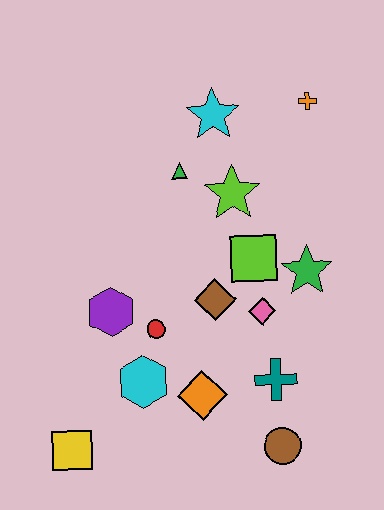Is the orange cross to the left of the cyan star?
No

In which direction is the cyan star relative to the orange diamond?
The cyan star is above the orange diamond.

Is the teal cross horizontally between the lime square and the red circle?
No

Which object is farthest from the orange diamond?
The orange cross is farthest from the orange diamond.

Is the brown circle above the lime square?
No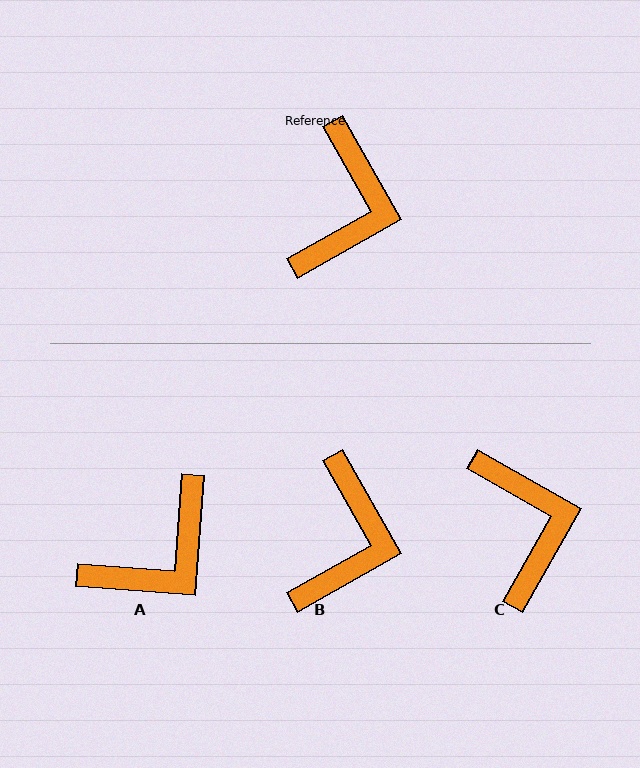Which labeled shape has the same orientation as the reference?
B.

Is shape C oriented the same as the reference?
No, it is off by about 31 degrees.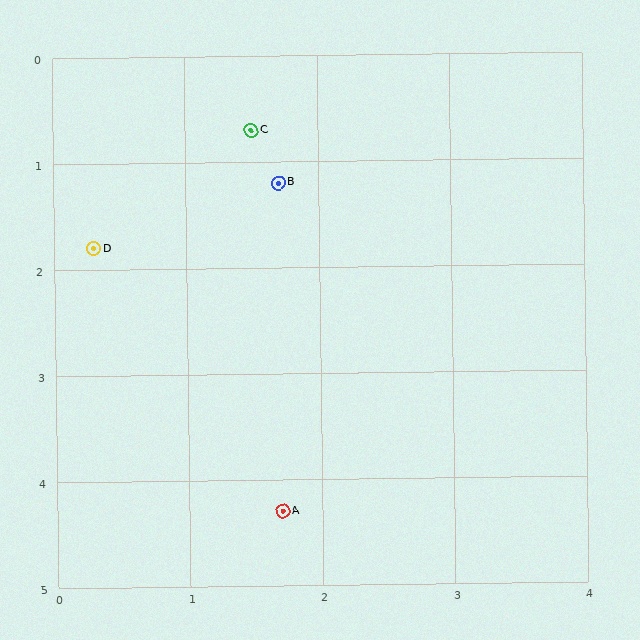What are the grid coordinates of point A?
Point A is at approximately (1.7, 4.3).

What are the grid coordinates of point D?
Point D is at approximately (0.3, 1.8).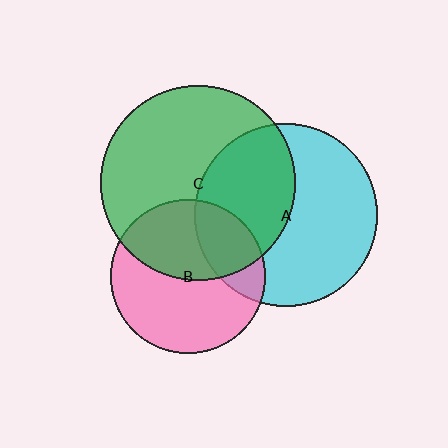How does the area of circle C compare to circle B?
Approximately 1.6 times.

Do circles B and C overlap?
Yes.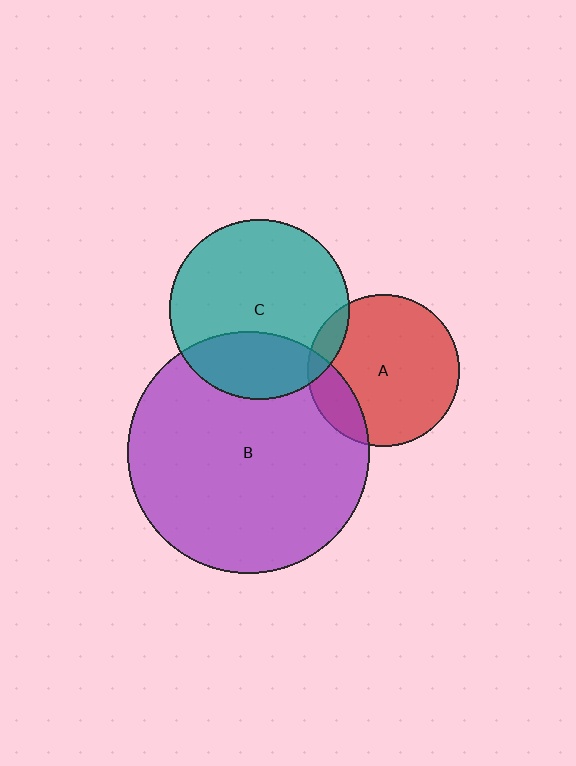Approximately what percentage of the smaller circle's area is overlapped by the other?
Approximately 30%.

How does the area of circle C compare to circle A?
Approximately 1.4 times.